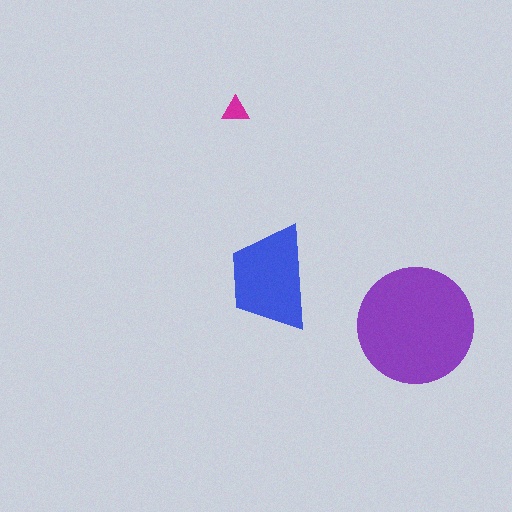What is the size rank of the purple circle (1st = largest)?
1st.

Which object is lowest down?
The purple circle is bottommost.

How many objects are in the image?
There are 3 objects in the image.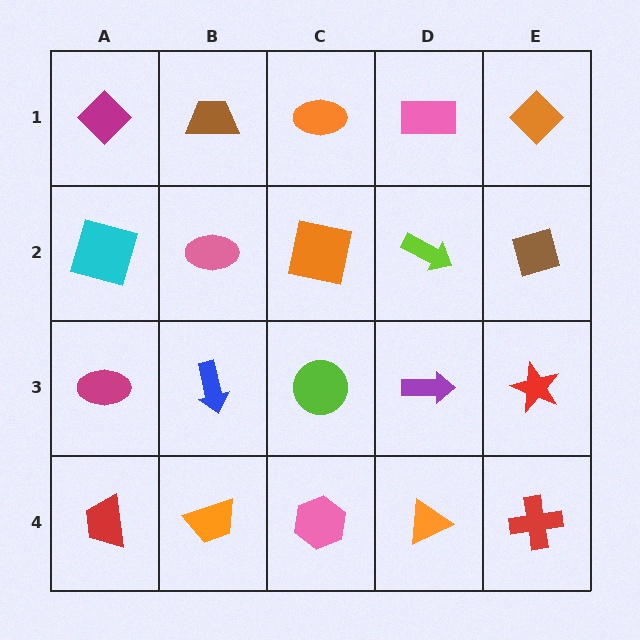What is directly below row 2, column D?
A purple arrow.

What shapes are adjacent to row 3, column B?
A pink ellipse (row 2, column B), an orange trapezoid (row 4, column B), a magenta ellipse (row 3, column A), a lime circle (row 3, column C).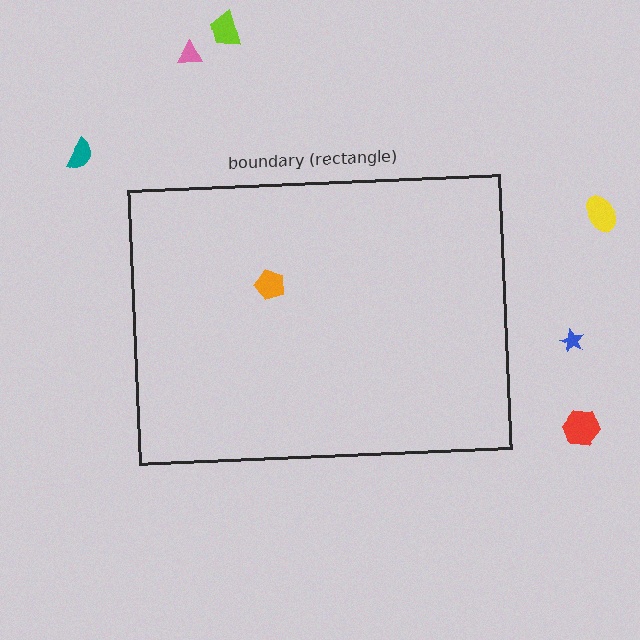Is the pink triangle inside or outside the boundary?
Outside.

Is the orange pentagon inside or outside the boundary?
Inside.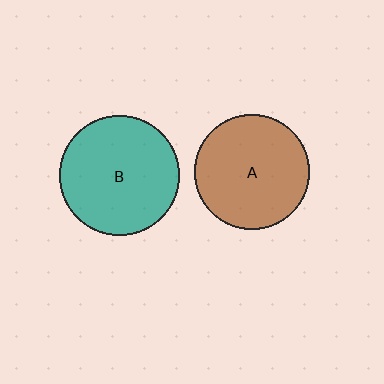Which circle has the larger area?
Circle B (teal).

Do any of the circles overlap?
No, none of the circles overlap.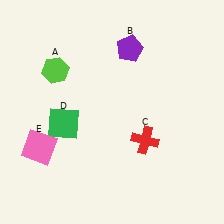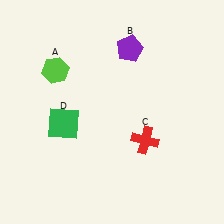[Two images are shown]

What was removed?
The pink square (E) was removed in Image 2.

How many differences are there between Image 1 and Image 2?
There is 1 difference between the two images.